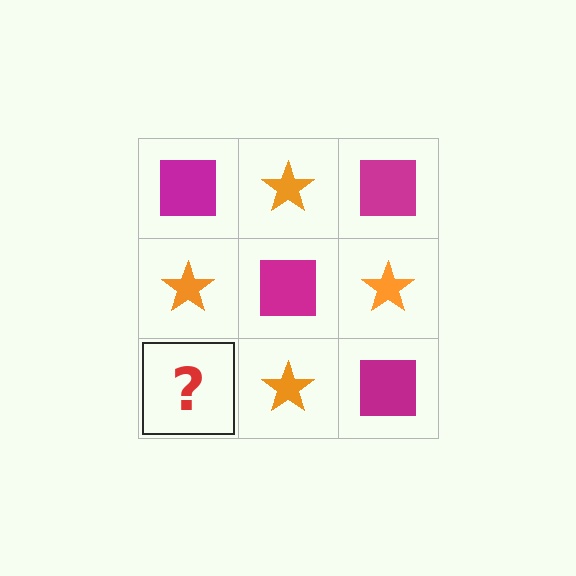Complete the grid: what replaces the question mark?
The question mark should be replaced with a magenta square.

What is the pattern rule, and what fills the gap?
The rule is that it alternates magenta square and orange star in a checkerboard pattern. The gap should be filled with a magenta square.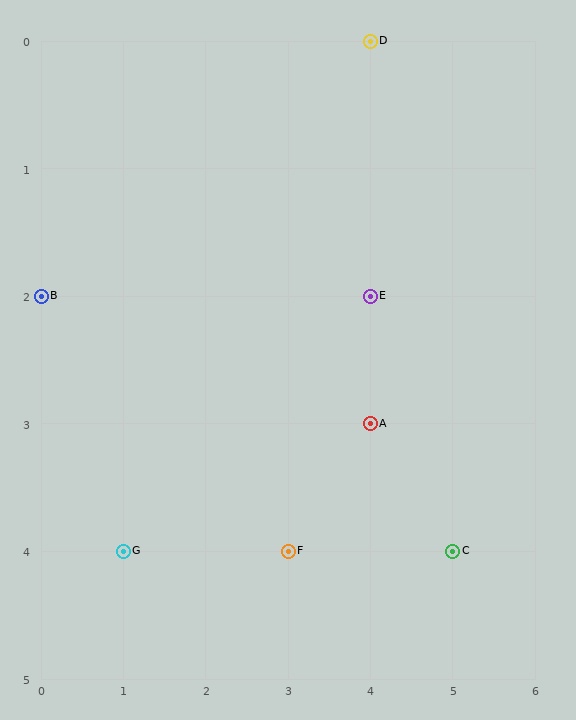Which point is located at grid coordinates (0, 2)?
Point B is at (0, 2).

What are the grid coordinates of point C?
Point C is at grid coordinates (5, 4).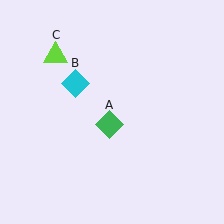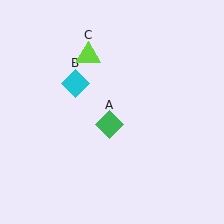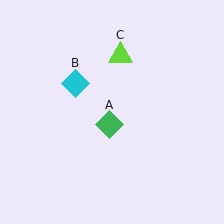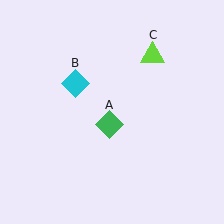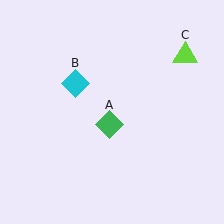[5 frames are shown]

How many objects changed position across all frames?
1 object changed position: lime triangle (object C).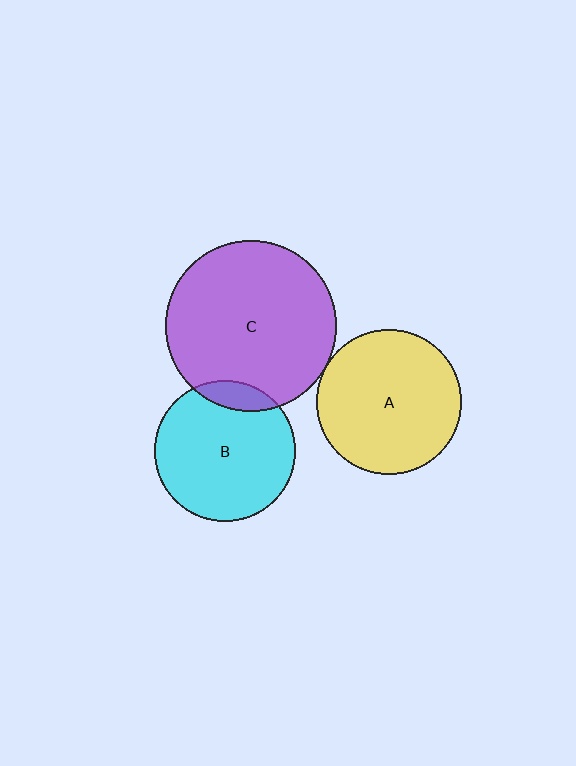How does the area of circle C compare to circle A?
Approximately 1.4 times.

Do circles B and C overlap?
Yes.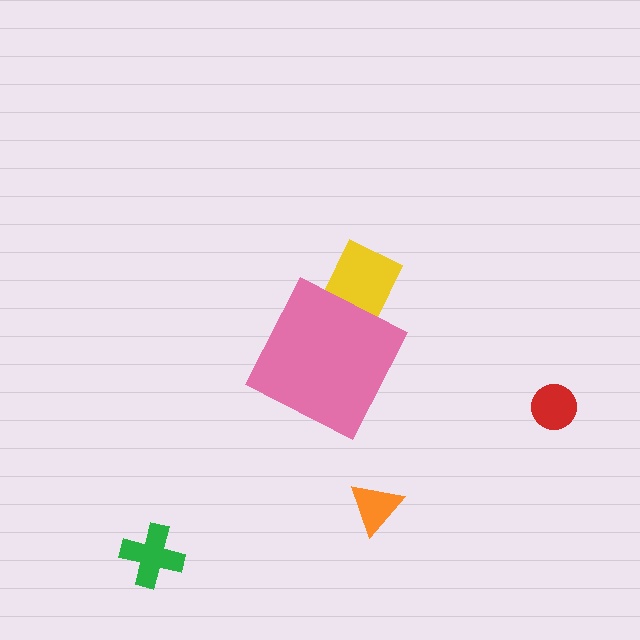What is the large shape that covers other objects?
A pink diamond.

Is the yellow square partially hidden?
Yes, the yellow square is partially hidden behind the pink diamond.